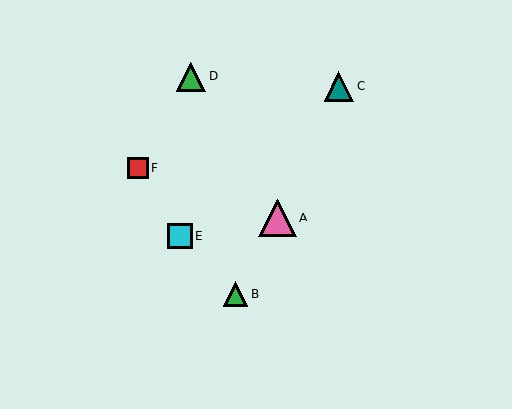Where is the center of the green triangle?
The center of the green triangle is at (235, 294).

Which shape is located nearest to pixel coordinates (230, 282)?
The green triangle (labeled B) at (235, 294) is nearest to that location.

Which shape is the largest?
The pink triangle (labeled A) is the largest.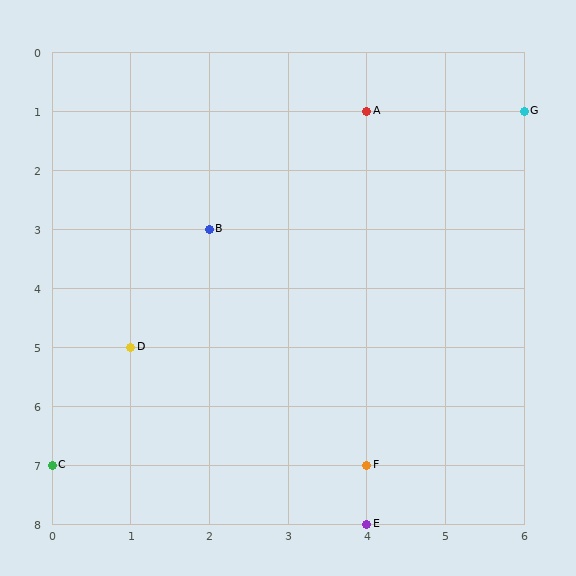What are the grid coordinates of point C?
Point C is at grid coordinates (0, 7).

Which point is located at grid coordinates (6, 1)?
Point G is at (6, 1).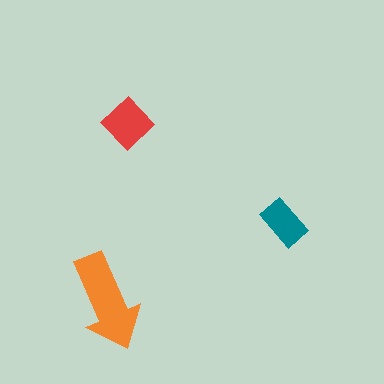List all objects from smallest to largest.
The teal rectangle, the red diamond, the orange arrow.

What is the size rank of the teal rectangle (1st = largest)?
3rd.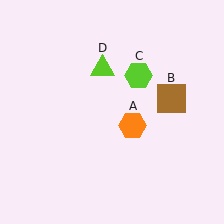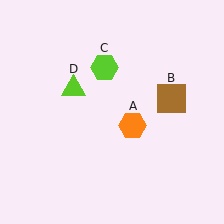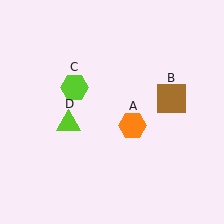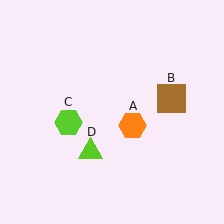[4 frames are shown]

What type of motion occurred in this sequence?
The lime hexagon (object C), lime triangle (object D) rotated counterclockwise around the center of the scene.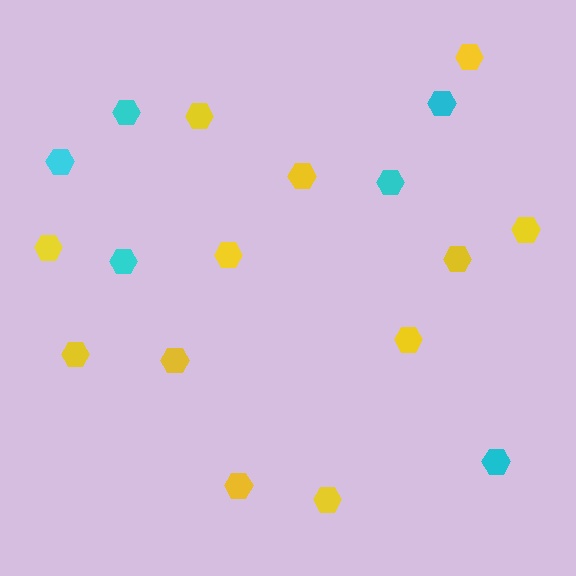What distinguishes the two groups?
There are 2 groups: one group of yellow hexagons (12) and one group of cyan hexagons (6).